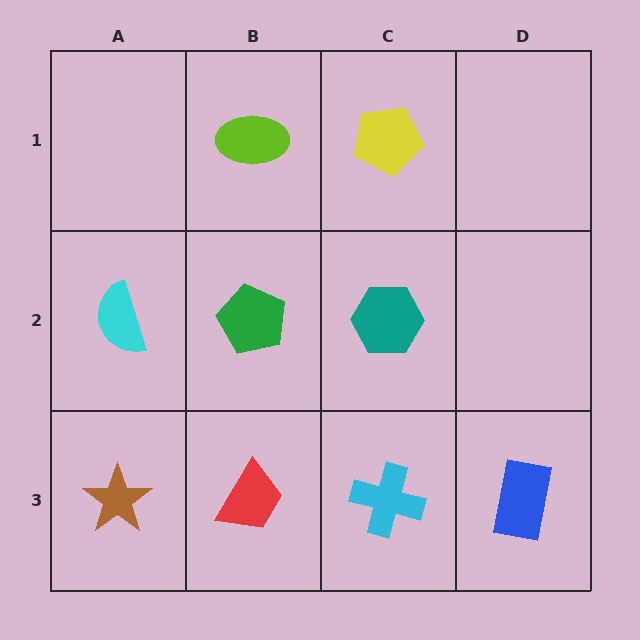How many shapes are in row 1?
2 shapes.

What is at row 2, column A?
A cyan semicircle.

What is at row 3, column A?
A brown star.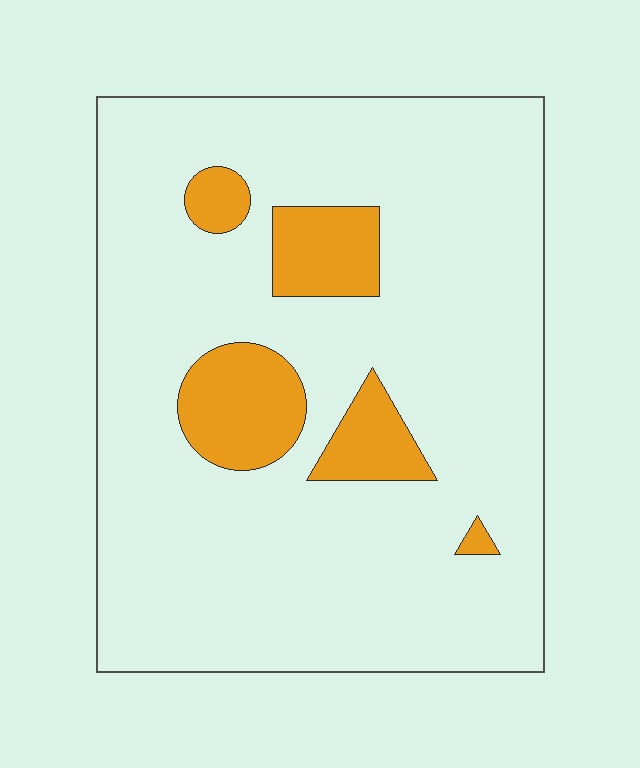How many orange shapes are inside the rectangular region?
5.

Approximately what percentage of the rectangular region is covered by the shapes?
Approximately 15%.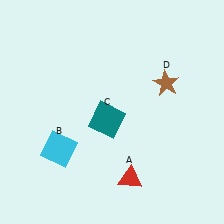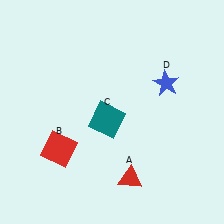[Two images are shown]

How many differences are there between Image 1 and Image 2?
There are 2 differences between the two images.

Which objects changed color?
B changed from cyan to red. D changed from brown to blue.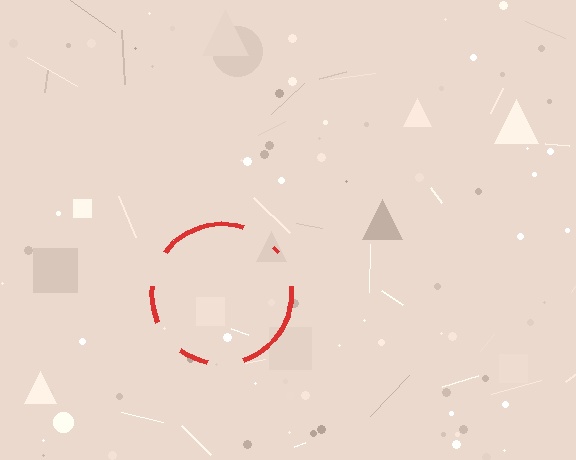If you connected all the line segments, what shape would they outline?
They would outline a circle.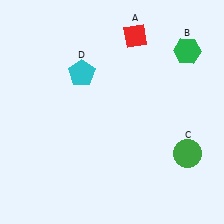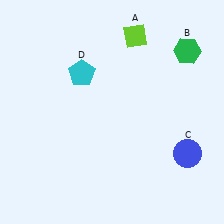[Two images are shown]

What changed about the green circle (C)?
In Image 1, C is green. In Image 2, it changed to blue.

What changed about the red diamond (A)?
In Image 1, A is red. In Image 2, it changed to lime.